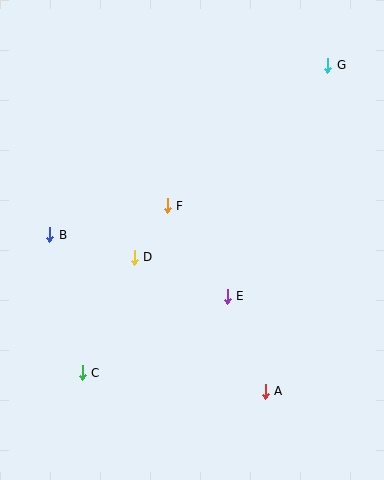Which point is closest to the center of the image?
Point F at (167, 206) is closest to the center.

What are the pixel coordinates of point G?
Point G is at (328, 65).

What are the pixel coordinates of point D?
Point D is at (134, 257).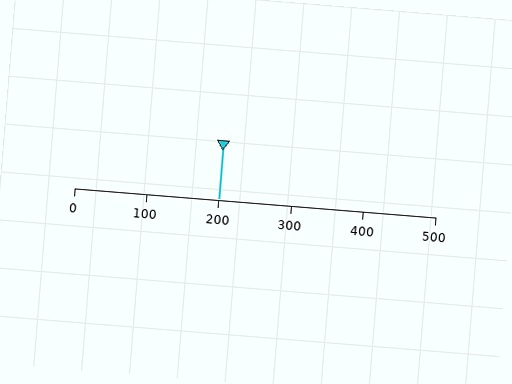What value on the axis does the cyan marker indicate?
The marker indicates approximately 200.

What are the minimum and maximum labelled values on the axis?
The axis runs from 0 to 500.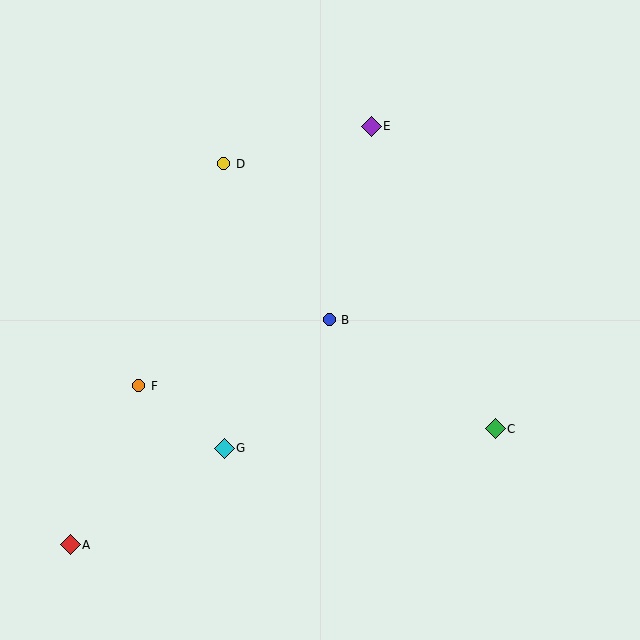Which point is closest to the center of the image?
Point B at (329, 320) is closest to the center.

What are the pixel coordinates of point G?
Point G is at (224, 448).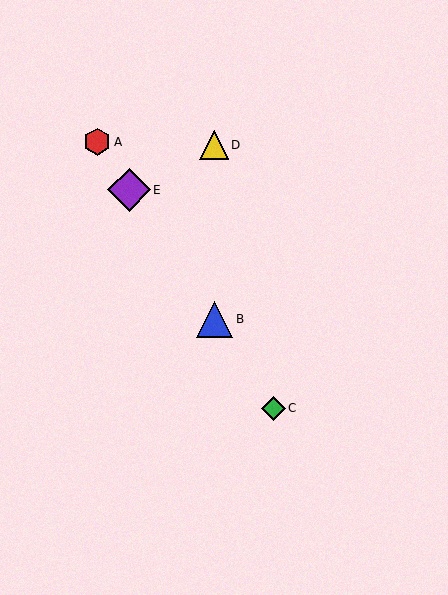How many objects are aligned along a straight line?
4 objects (A, B, C, E) are aligned along a straight line.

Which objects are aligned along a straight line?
Objects A, B, C, E are aligned along a straight line.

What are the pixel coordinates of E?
Object E is at (129, 190).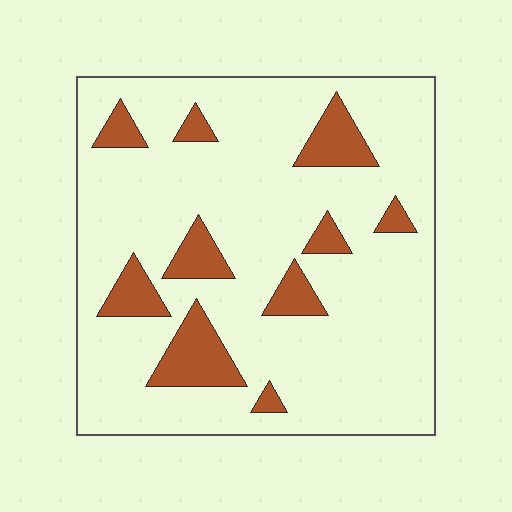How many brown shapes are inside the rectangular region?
10.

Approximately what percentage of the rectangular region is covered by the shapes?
Approximately 15%.